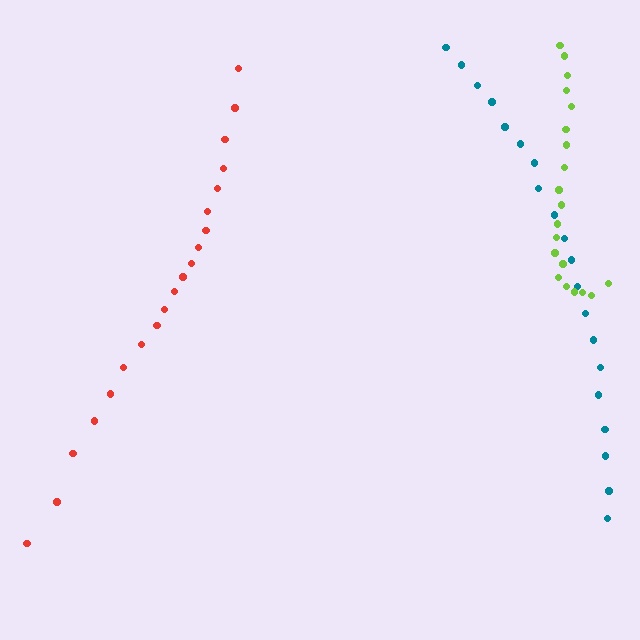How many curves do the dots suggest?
There are 3 distinct paths.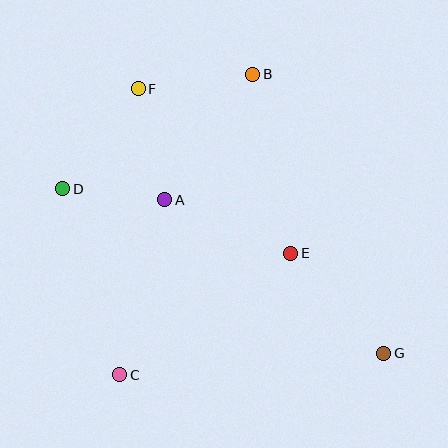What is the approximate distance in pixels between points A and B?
The distance between A and B is approximately 153 pixels.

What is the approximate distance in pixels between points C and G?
The distance between C and G is approximately 265 pixels.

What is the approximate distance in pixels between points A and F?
The distance between A and F is approximately 114 pixels.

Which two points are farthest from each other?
Points F and G are farthest from each other.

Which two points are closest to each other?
Points A and D are closest to each other.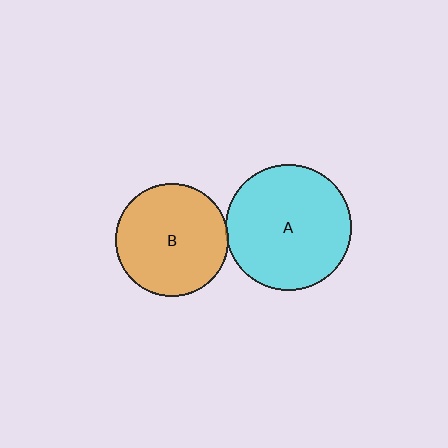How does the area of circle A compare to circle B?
Approximately 1.2 times.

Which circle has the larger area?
Circle A (cyan).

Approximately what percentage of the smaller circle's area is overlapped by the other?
Approximately 5%.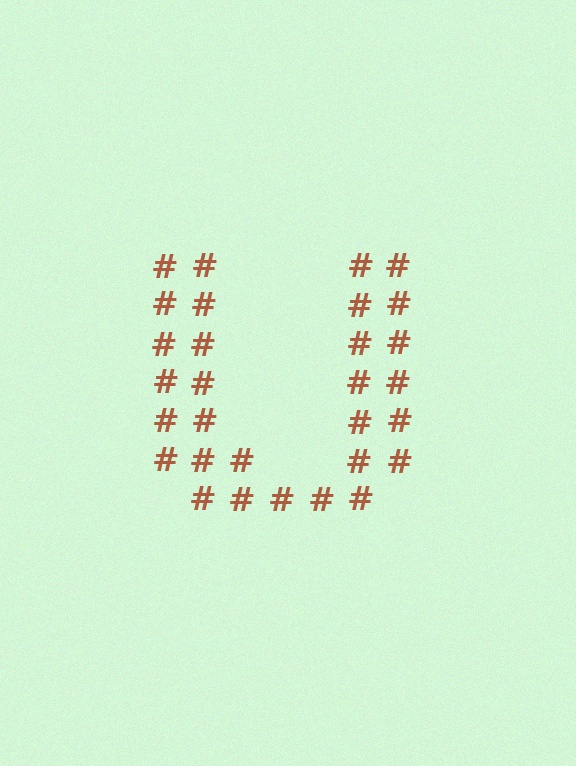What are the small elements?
The small elements are hash symbols.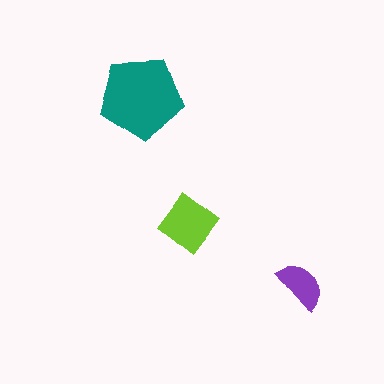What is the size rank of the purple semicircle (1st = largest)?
3rd.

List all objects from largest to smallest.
The teal pentagon, the lime diamond, the purple semicircle.